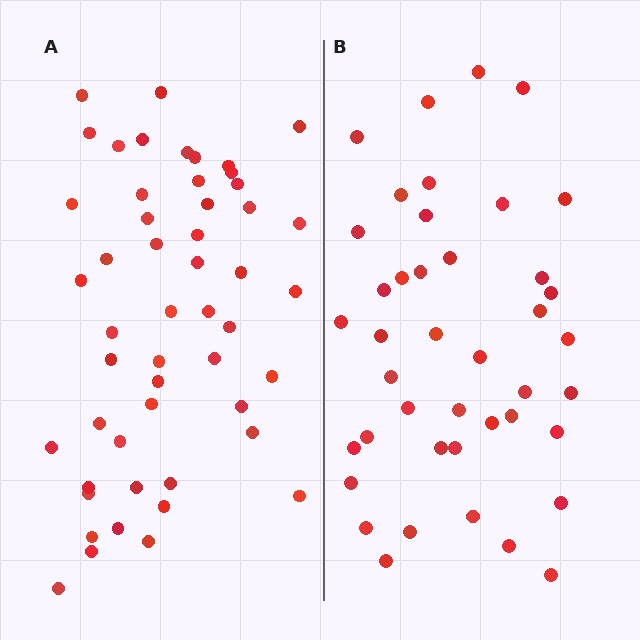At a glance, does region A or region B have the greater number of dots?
Region A (the left region) has more dots.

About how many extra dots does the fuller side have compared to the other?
Region A has roughly 8 or so more dots than region B.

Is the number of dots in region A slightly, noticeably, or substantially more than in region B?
Region A has only slightly more — the two regions are fairly close. The ratio is roughly 1.2 to 1.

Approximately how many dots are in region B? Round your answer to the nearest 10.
About 40 dots. (The exact count is 42, which rounds to 40.)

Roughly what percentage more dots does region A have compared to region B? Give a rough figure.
About 20% more.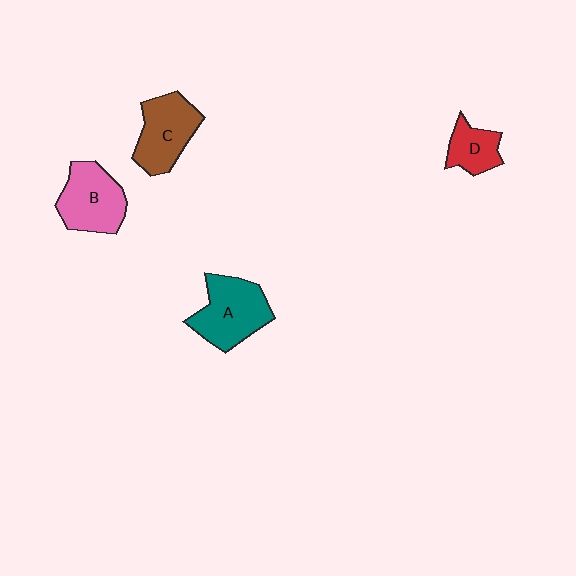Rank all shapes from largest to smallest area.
From largest to smallest: A (teal), B (pink), C (brown), D (red).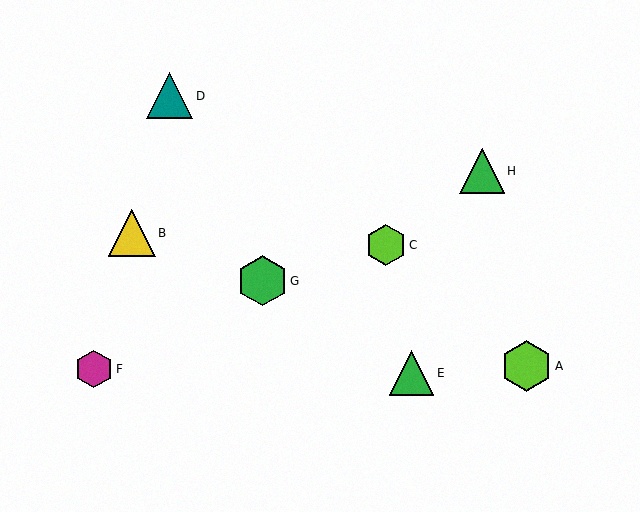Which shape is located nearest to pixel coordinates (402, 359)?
The green triangle (labeled E) at (411, 373) is nearest to that location.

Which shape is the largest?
The lime hexagon (labeled A) is the largest.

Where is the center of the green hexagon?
The center of the green hexagon is at (263, 281).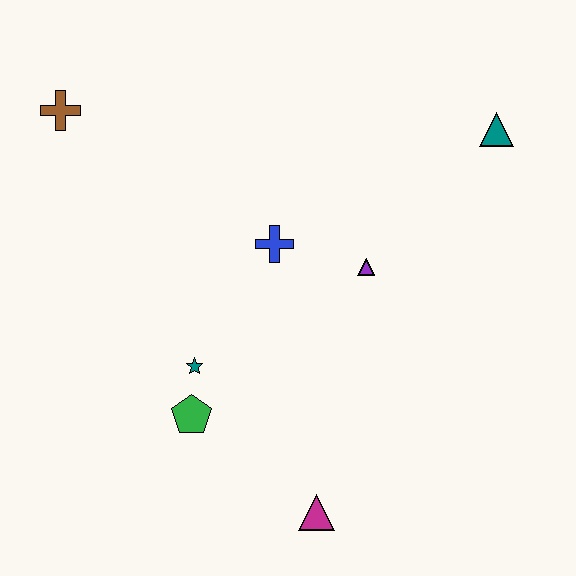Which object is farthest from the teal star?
The teal triangle is farthest from the teal star.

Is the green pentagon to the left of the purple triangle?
Yes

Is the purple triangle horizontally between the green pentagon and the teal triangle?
Yes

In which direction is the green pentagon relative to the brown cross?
The green pentagon is below the brown cross.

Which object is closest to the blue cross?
The purple triangle is closest to the blue cross.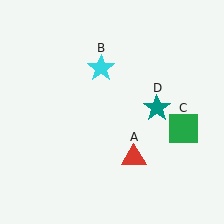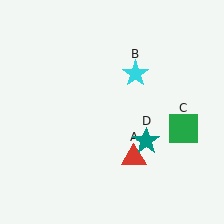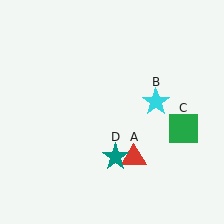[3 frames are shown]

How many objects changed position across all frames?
2 objects changed position: cyan star (object B), teal star (object D).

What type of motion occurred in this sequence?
The cyan star (object B), teal star (object D) rotated clockwise around the center of the scene.